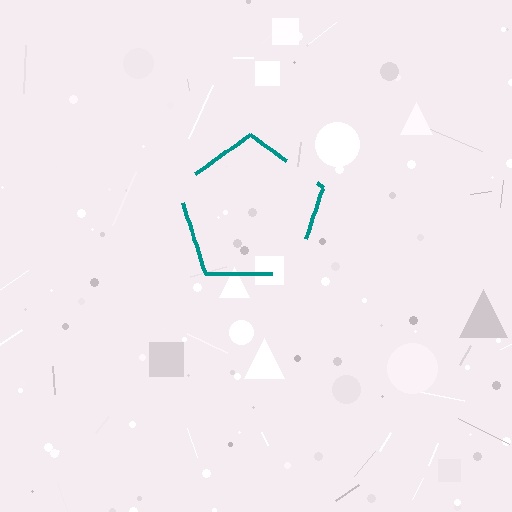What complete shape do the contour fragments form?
The contour fragments form a pentagon.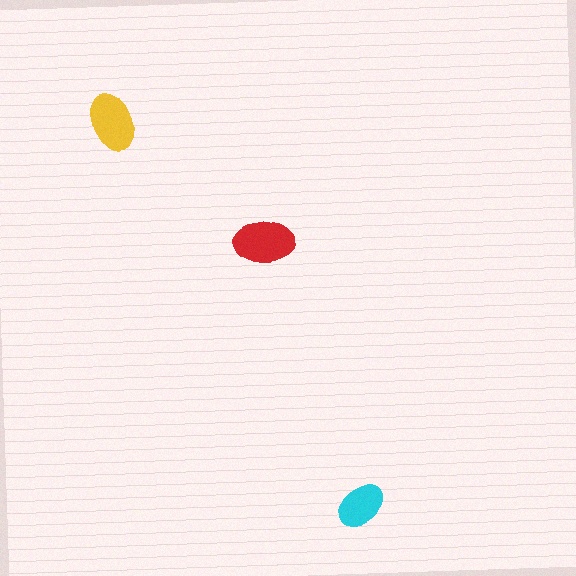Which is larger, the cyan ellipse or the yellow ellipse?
The yellow one.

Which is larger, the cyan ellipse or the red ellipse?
The red one.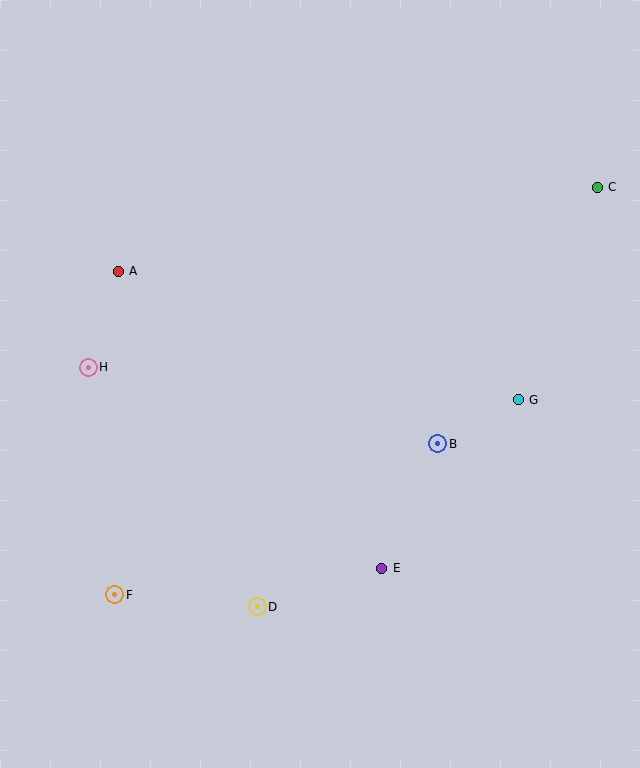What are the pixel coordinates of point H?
Point H is at (88, 367).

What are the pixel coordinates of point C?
Point C is at (597, 187).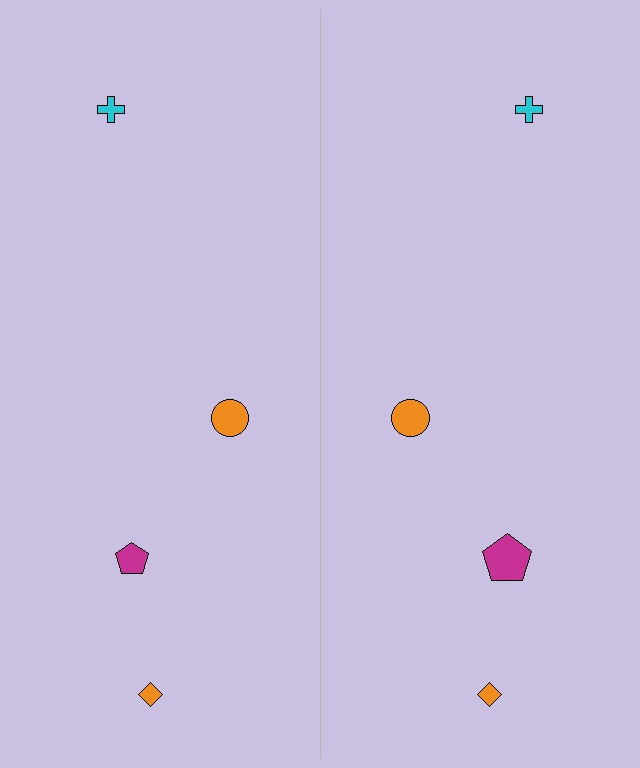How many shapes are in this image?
There are 8 shapes in this image.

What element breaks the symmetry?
The magenta pentagon on the right side has a different size than its mirror counterpart.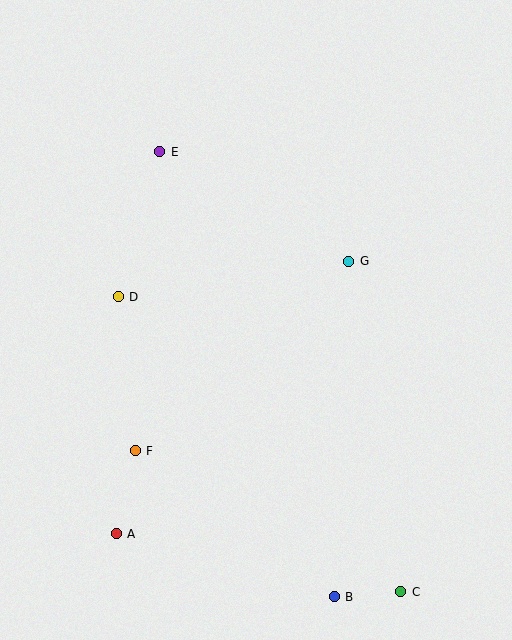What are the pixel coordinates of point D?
Point D is at (118, 297).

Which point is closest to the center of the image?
Point G at (349, 261) is closest to the center.